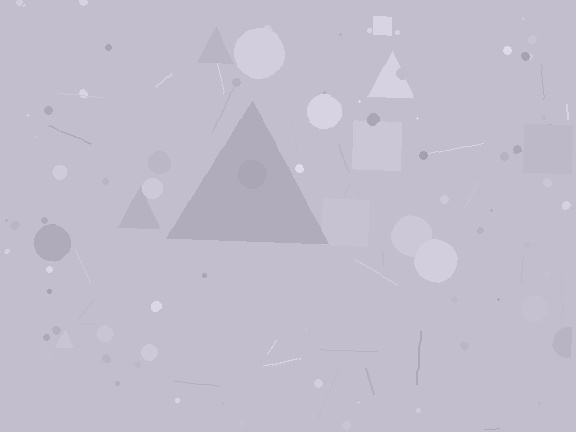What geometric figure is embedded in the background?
A triangle is embedded in the background.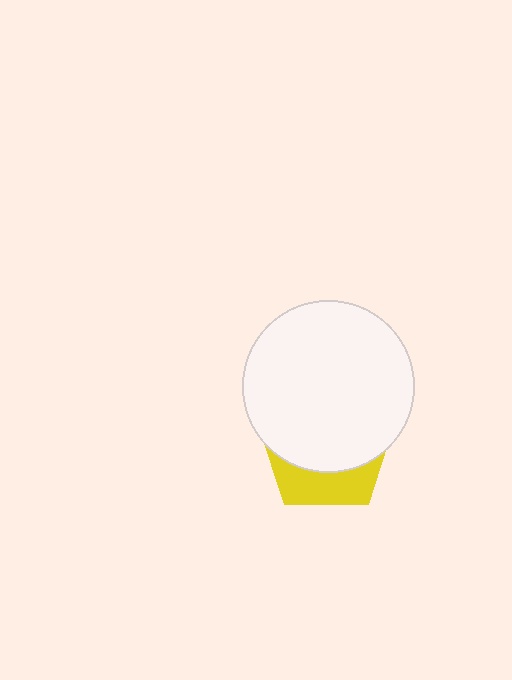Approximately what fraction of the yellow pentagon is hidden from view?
Roughly 68% of the yellow pentagon is hidden behind the white circle.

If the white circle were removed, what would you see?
You would see the complete yellow pentagon.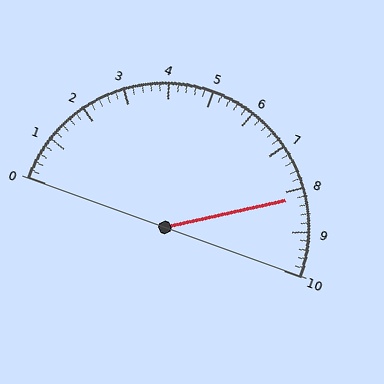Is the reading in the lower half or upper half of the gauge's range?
The reading is in the upper half of the range (0 to 10).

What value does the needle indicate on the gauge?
The needle indicates approximately 8.2.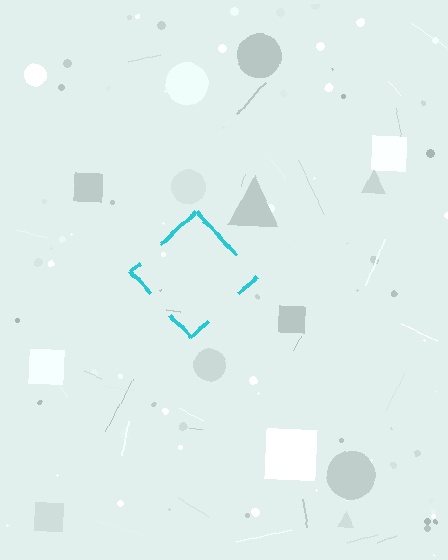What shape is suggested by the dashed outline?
The dashed outline suggests a diamond.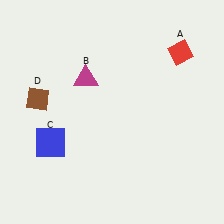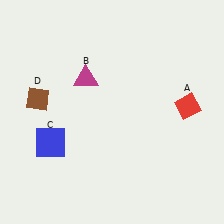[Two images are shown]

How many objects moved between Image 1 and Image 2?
1 object moved between the two images.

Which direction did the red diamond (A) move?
The red diamond (A) moved down.